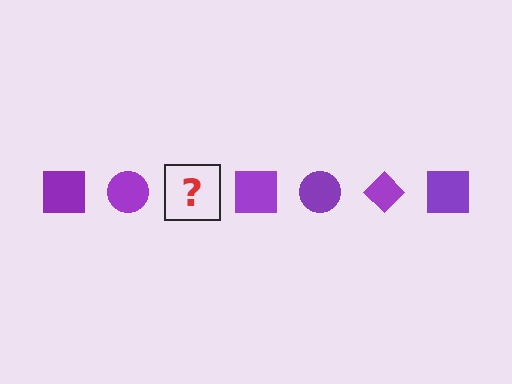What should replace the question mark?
The question mark should be replaced with a purple diamond.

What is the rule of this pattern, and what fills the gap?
The rule is that the pattern cycles through square, circle, diamond shapes in purple. The gap should be filled with a purple diamond.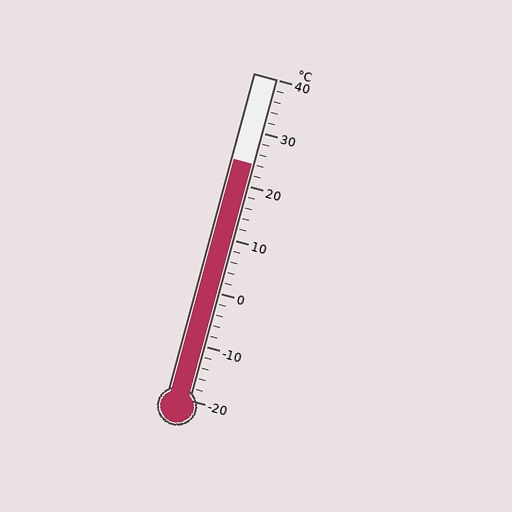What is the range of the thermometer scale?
The thermometer scale ranges from -20°C to 40°C.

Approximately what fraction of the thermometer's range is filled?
The thermometer is filled to approximately 75% of its range.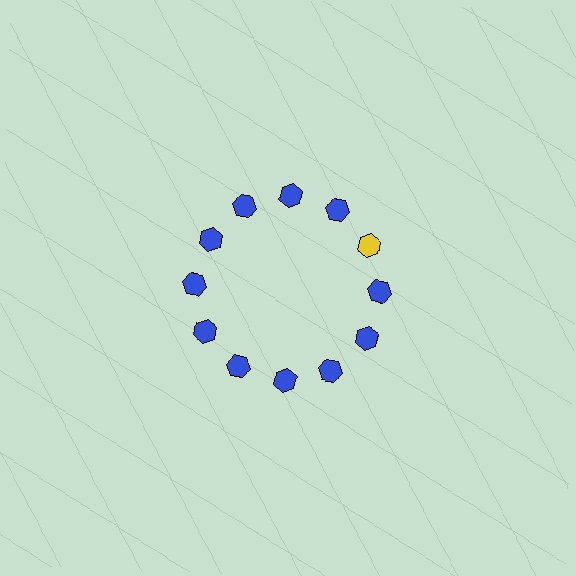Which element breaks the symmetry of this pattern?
The yellow hexagon at roughly the 2 o'clock position breaks the symmetry. All other shapes are blue hexagons.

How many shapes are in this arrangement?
There are 12 shapes arranged in a ring pattern.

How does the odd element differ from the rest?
It has a different color: yellow instead of blue.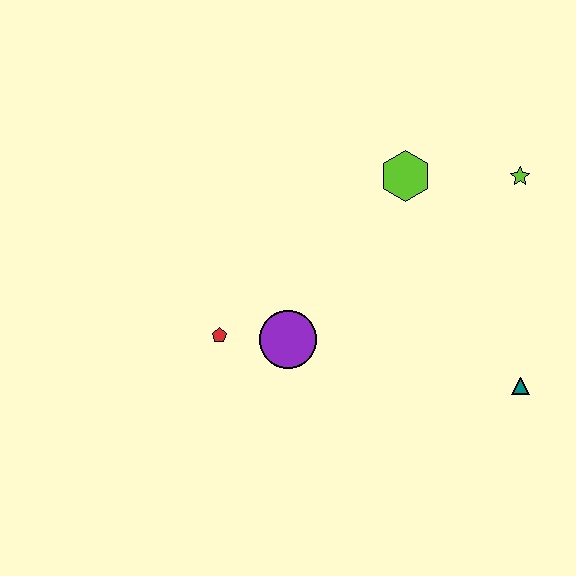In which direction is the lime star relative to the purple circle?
The lime star is to the right of the purple circle.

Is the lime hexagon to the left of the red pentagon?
No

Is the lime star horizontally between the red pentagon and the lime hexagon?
No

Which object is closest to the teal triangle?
The lime star is closest to the teal triangle.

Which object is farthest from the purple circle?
The lime star is farthest from the purple circle.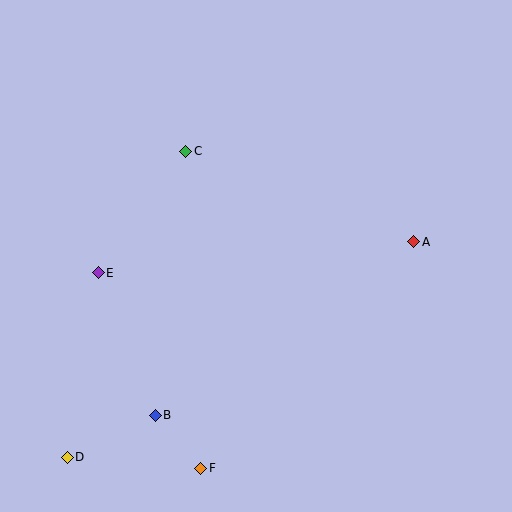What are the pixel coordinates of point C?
Point C is at (186, 151).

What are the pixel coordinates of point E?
Point E is at (98, 273).